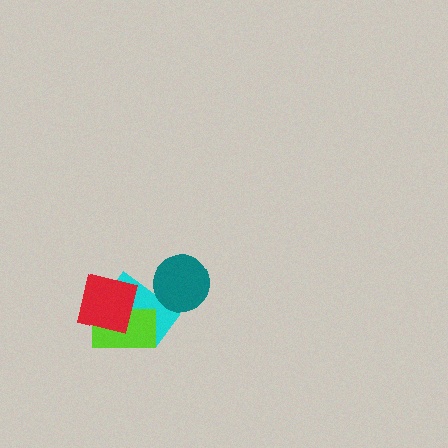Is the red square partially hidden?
No, no other shape covers it.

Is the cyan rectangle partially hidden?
Yes, it is partially covered by another shape.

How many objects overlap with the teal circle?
1 object overlaps with the teal circle.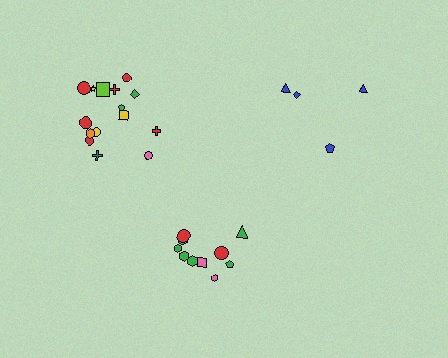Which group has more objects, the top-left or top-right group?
The top-left group.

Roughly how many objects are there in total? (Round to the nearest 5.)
Roughly 30 objects in total.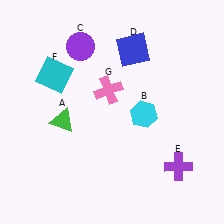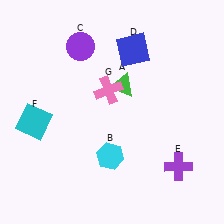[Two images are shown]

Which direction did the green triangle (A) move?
The green triangle (A) moved right.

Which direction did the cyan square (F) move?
The cyan square (F) moved down.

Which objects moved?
The objects that moved are: the green triangle (A), the cyan hexagon (B), the cyan square (F).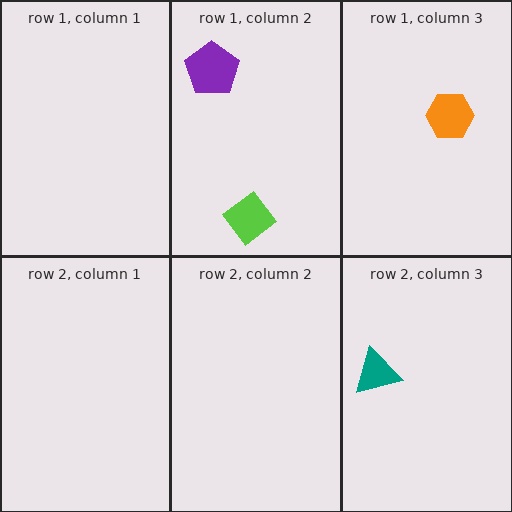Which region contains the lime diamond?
The row 1, column 2 region.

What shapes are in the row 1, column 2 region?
The purple pentagon, the lime diamond.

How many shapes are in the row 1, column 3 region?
1.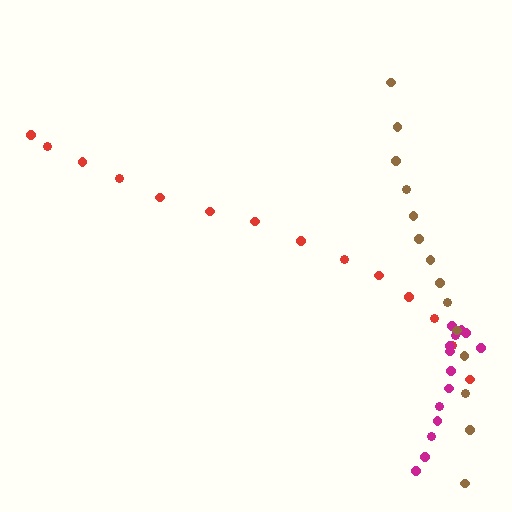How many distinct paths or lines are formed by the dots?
There are 3 distinct paths.